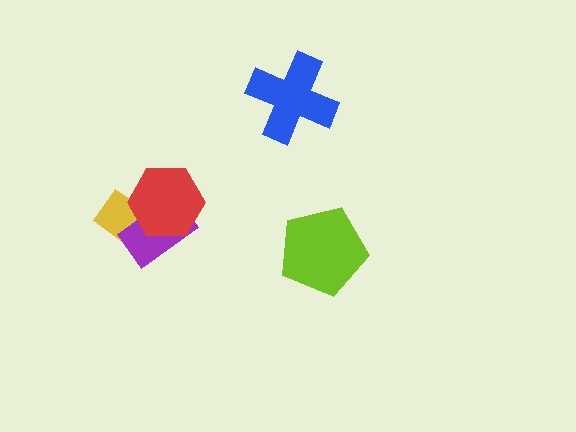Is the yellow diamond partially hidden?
Yes, it is partially covered by another shape.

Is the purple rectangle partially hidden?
Yes, it is partially covered by another shape.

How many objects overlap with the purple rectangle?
2 objects overlap with the purple rectangle.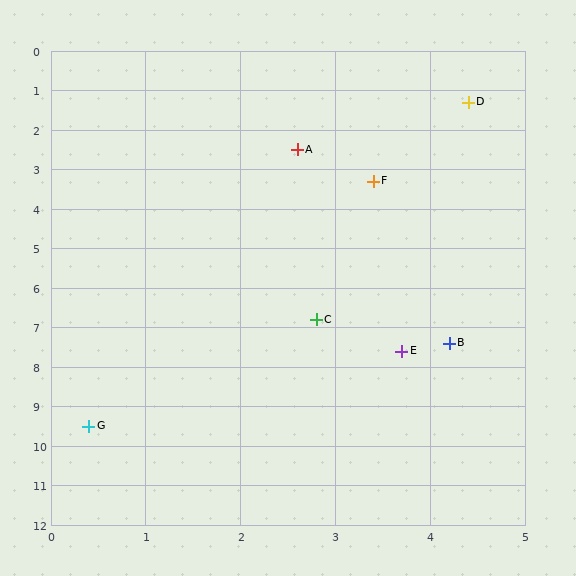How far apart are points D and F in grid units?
Points D and F are about 2.2 grid units apart.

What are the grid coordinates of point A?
Point A is at approximately (2.6, 2.5).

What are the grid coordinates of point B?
Point B is at approximately (4.2, 7.4).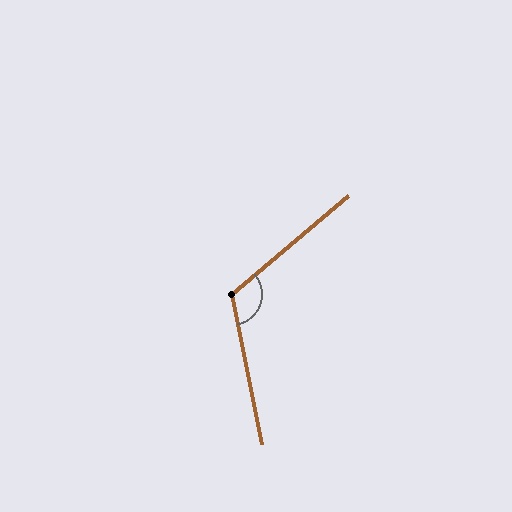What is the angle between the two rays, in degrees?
Approximately 119 degrees.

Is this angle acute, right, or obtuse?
It is obtuse.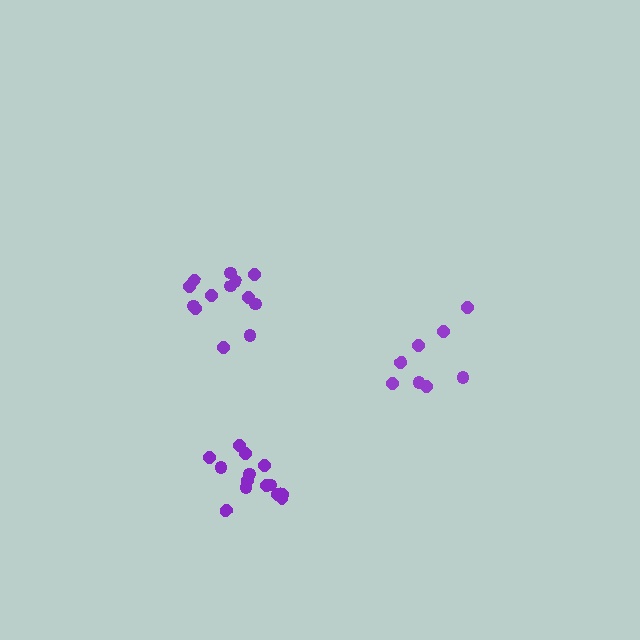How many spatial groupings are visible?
There are 3 spatial groupings.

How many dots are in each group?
Group 1: 8 dots, Group 2: 13 dots, Group 3: 14 dots (35 total).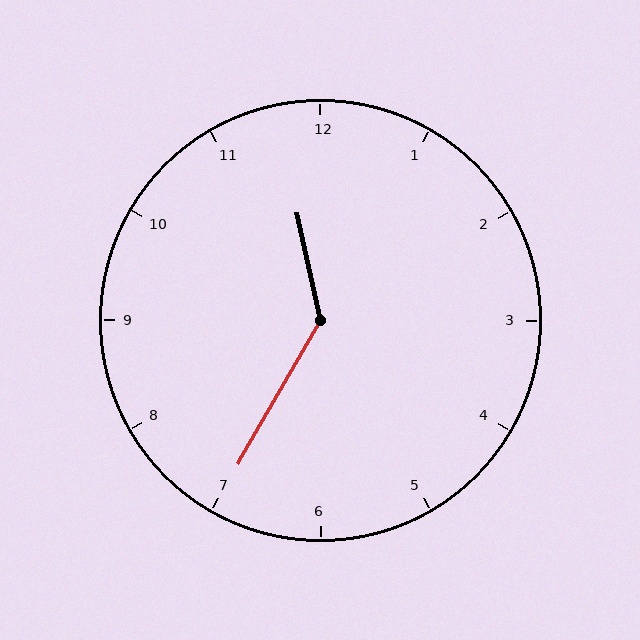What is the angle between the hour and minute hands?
Approximately 138 degrees.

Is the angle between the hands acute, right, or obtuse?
It is obtuse.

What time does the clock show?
11:35.